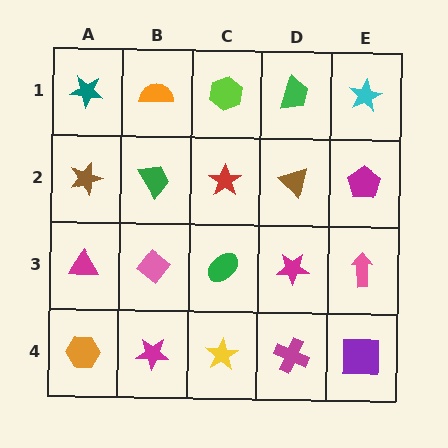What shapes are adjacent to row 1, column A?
A brown star (row 2, column A), an orange semicircle (row 1, column B).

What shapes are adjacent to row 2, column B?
An orange semicircle (row 1, column B), a pink diamond (row 3, column B), a brown star (row 2, column A), a red star (row 2, column C).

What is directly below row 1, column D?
A brown triangle.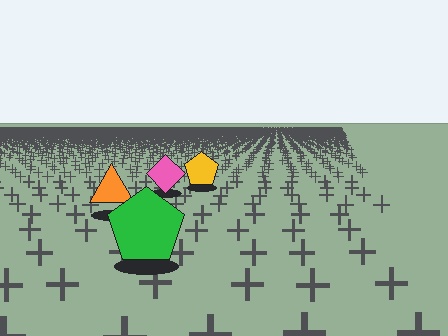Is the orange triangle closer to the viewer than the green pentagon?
No. The green pentagon is closer — you can tell from the texture gradient: the ground texture is coarser near it.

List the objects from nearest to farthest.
From nearest to farthest: the green pentagon, the orange triangle, the pink diamond, the yellow pentagon.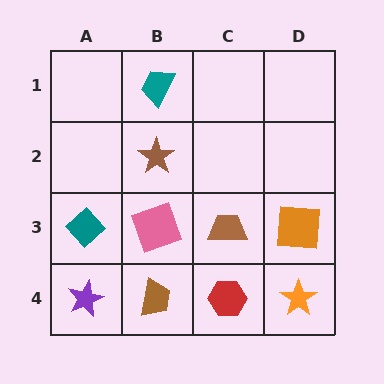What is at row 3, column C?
A brown trapezoid.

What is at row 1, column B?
A teal trapezoid.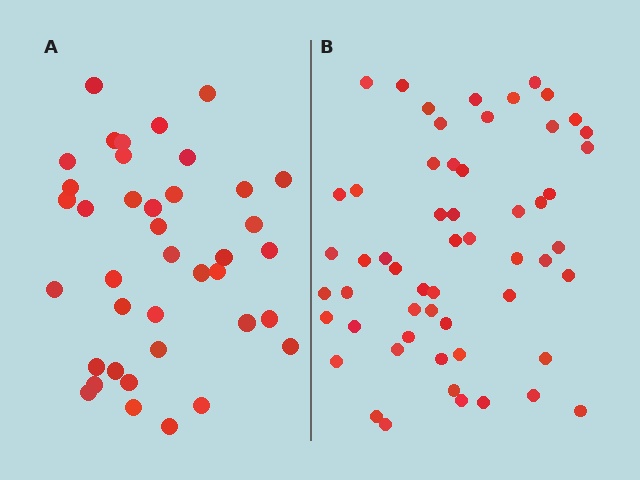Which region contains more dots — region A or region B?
Region B (the right region) has more dots.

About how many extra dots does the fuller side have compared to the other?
Region B has approximately 15 more dots than region A.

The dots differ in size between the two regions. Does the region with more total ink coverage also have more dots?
No. Region A has more total ink coverage because its dots are larger, but region B actually contains more individual dots. Total area can be misleading — the number of items is what matters here.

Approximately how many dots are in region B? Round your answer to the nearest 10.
About 60 dots. (The exact count is 56, which rounds to 60.)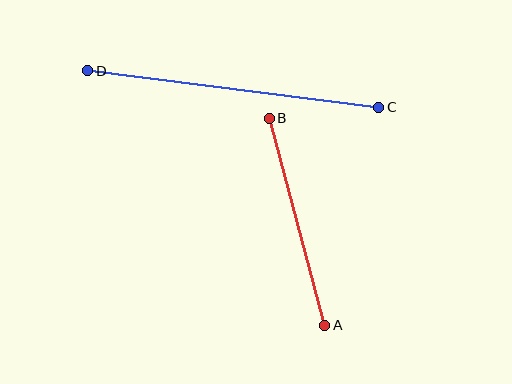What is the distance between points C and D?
The distance is approximately 293 pixels.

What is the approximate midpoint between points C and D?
The midpoint is at approximately (233, 89) pixels.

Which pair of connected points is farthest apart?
Points C and D are farthest apart.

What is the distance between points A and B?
The distance is approximately 215 pixels.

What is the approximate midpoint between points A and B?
The midpoint is at approximately (297, 222) pixels.